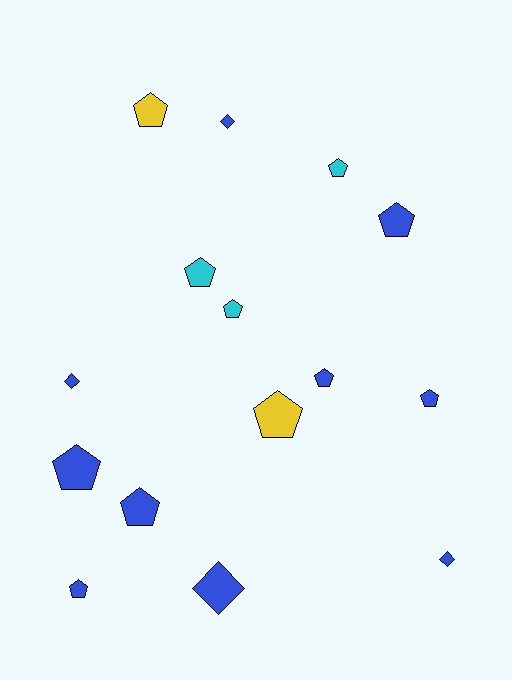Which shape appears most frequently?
Pentagon, with 11 objects.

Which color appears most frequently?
Blue, with 10 objects.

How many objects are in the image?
There are 15 objects.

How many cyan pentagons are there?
There are 3 cyan pentagons.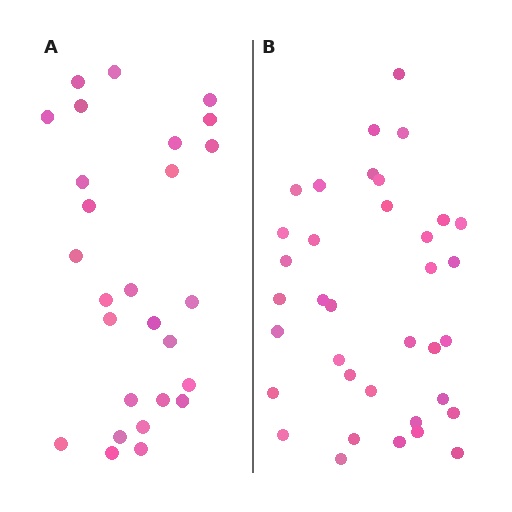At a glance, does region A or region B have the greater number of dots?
Region B (the right region) has more dots.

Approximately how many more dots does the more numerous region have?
Region B has roughly 8 or so more dots than region A.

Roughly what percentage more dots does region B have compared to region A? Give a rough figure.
About 35% more.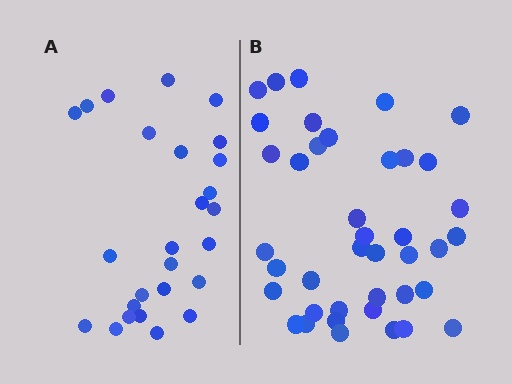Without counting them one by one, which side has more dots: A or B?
Region B (the right region) has more dots.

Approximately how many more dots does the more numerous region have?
Region B has approximately 15 more dots than region A.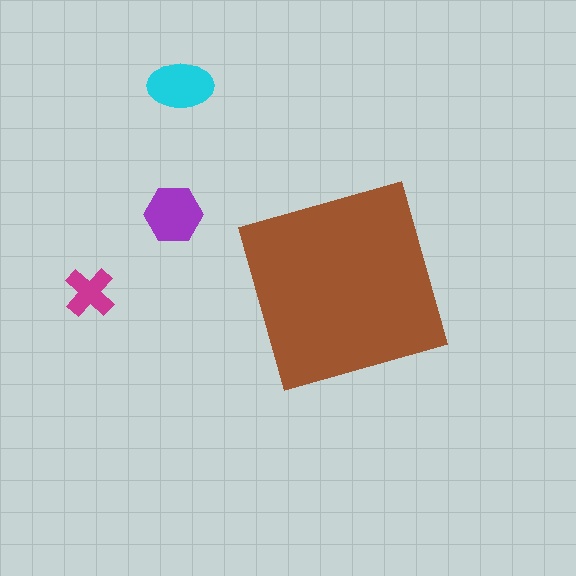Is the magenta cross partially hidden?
No, the magenta cross is fully visible.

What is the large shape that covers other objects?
A brown square.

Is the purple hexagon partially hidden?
No, the purple hexagon is fully visible.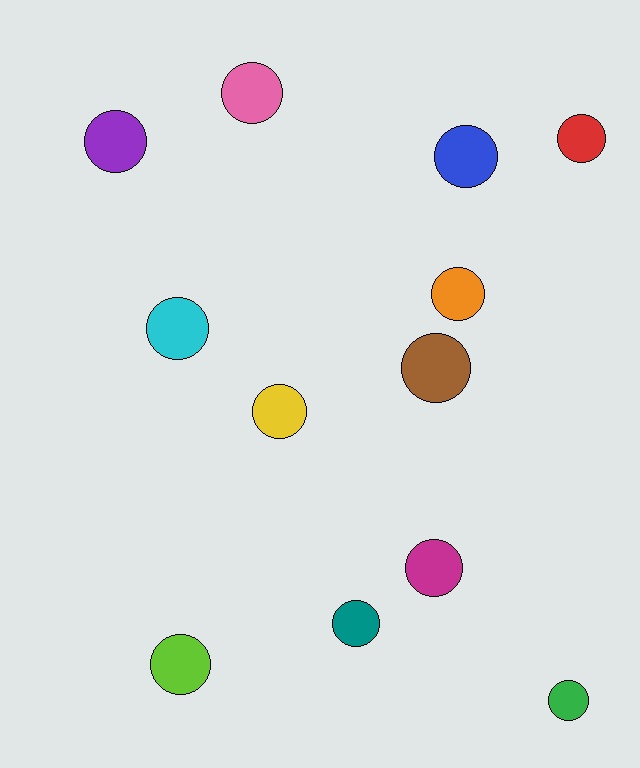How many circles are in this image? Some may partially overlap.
There are 12 circles.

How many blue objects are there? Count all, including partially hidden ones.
There is 1 blue object.